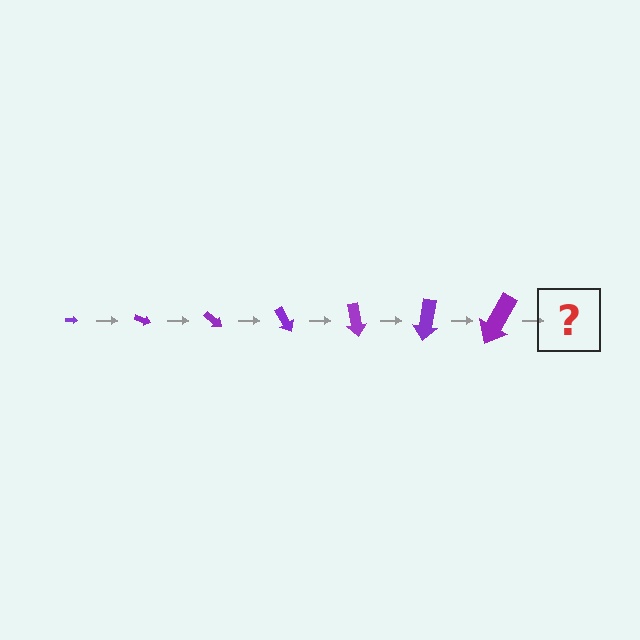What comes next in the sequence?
The next element should be an arrow, larger than the previous one and rotated 140 degrees from the start.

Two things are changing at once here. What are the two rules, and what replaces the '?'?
The two rules are that the arrow grows larger each step and it rotates 20 degrees each step. The '?' should be an arrow, larger than the previous one and rotated 140 degrees from the start.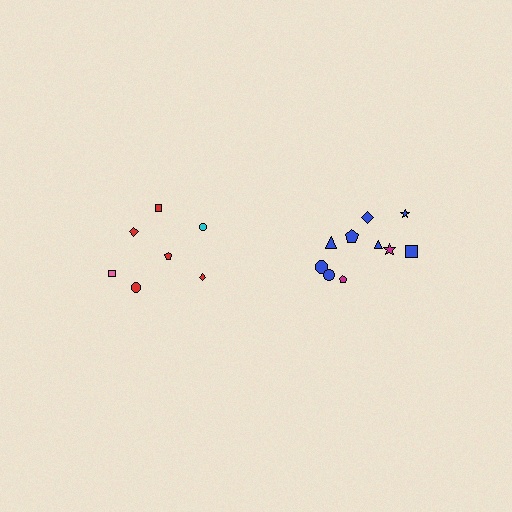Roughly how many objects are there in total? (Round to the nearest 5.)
Roughly 15 objects in total.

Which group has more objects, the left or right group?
The right group.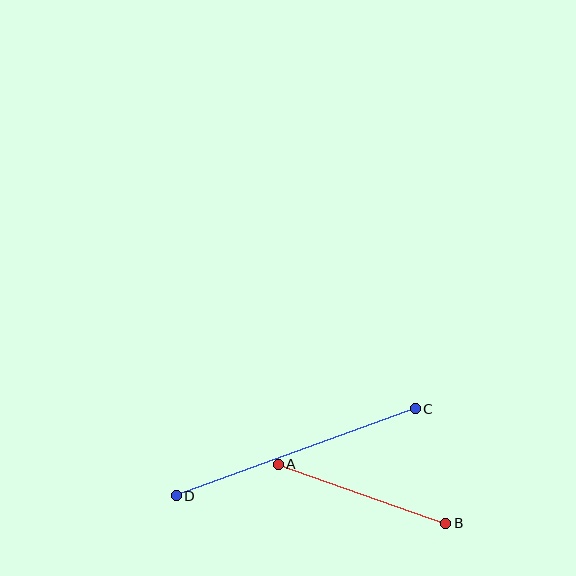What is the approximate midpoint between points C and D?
The midpoint is at approximately (296, 452) pixels.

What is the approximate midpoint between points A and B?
The midpoint is at approximately (362, 494) pixels.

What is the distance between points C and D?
The distance is approximately 254 pixels.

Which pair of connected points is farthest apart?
Points C and D are farthest apart.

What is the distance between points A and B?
The distance is approximately 177 pixels.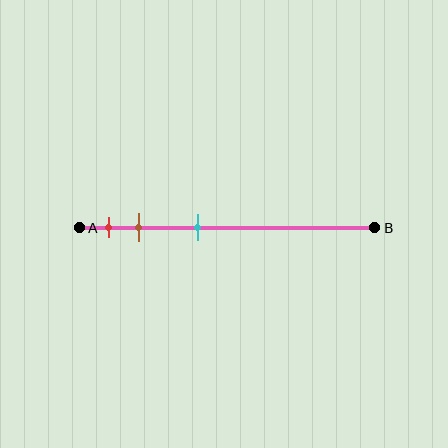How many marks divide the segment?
There are 3 marks dividing the segment.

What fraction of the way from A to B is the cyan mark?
The cyan mark is approximately 40% (0.4) of the way from A to B.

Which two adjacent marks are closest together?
The red and brown marks are the closest adjacent pair.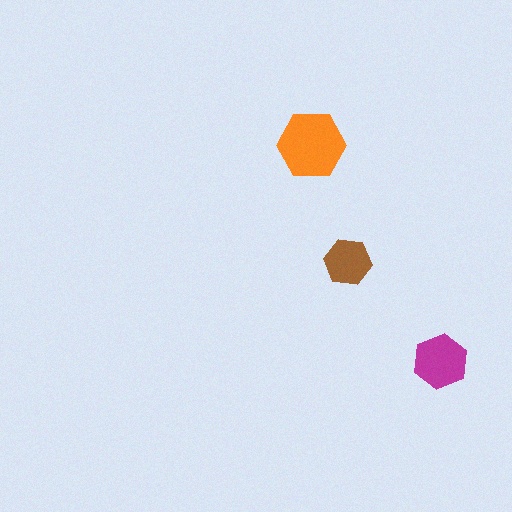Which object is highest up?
The orange hexagon is topmost.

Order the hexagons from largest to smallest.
the orange one, the magenta one, the brown one.